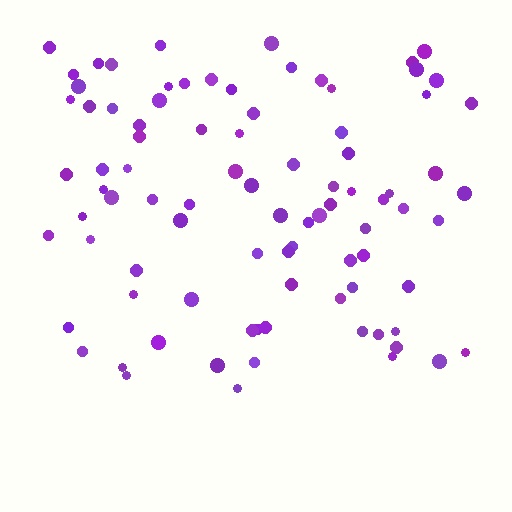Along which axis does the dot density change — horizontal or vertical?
Vertical.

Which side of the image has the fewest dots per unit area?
The bottom.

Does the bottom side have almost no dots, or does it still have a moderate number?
Still a moderate number, just noticeably fewer than the top.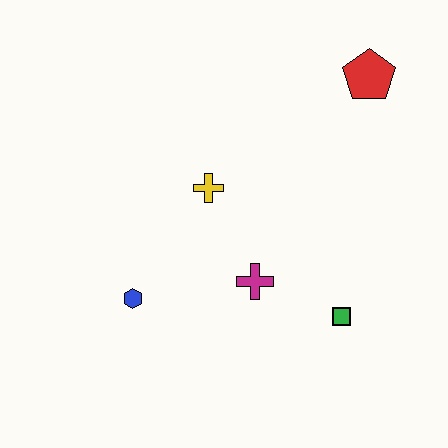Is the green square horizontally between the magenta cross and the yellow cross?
No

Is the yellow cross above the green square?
Yes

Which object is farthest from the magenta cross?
The red pentagon is farthest from the magenta cross.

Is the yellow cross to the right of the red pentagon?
No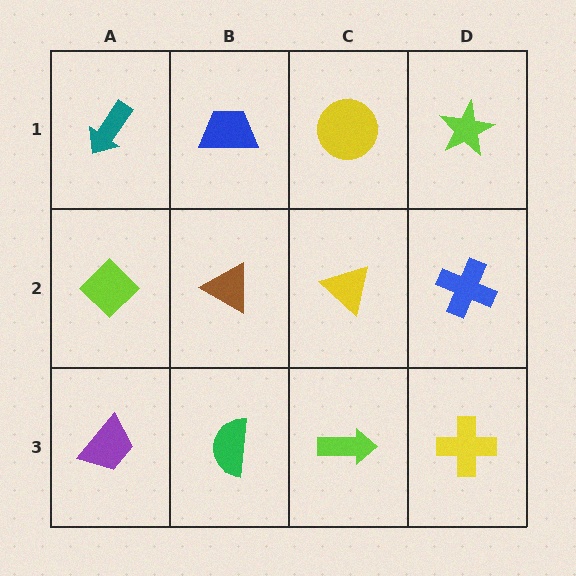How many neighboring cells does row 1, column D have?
2.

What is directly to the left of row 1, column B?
A teal arrow.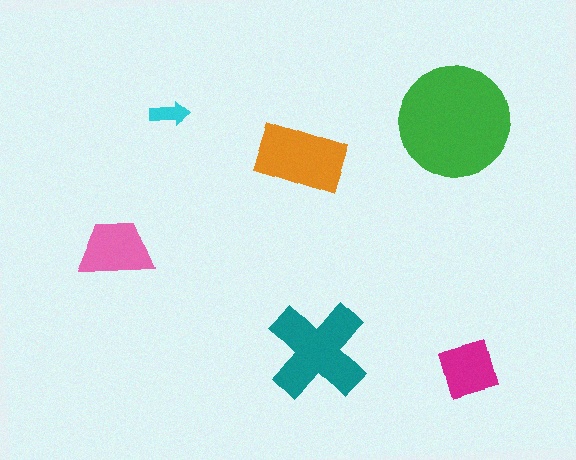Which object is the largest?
The green circle.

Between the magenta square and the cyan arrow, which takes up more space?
The magenta square.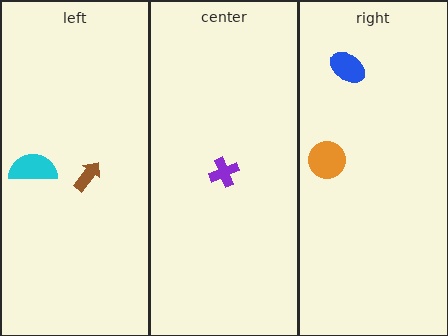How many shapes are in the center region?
1.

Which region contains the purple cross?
The center region.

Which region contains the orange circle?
The right region.